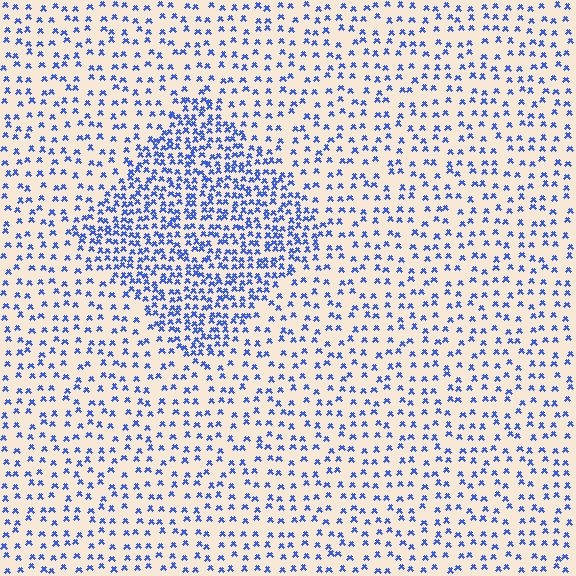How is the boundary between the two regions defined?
The boundary is defined by a change in element density (approximately 2.3x ratio). All elements are the same color, size, and shape.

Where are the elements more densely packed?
The elements are more densely packed inside the diamond boundary.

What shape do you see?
I see a diamond.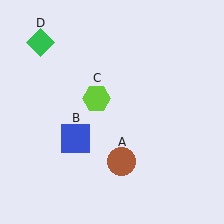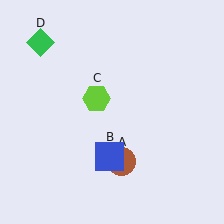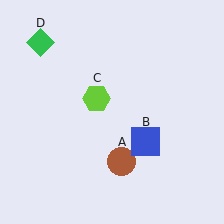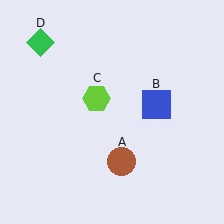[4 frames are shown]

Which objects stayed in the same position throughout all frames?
Brown circle (object A) and lime hexagon (object C) and green diamond (object D) remained stationary.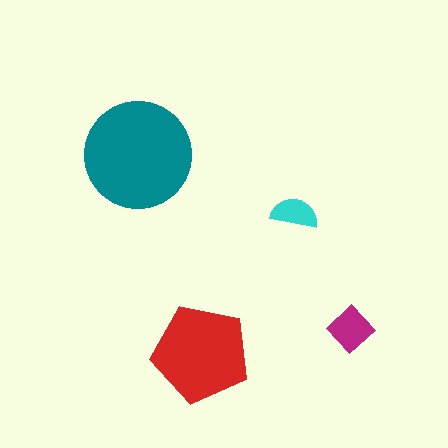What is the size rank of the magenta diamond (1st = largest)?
3rd.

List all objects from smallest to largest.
The cyan semicircle, the magenta diamond, the red pentagon, the teal circle.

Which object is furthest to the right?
The magenta diamond is rightmost.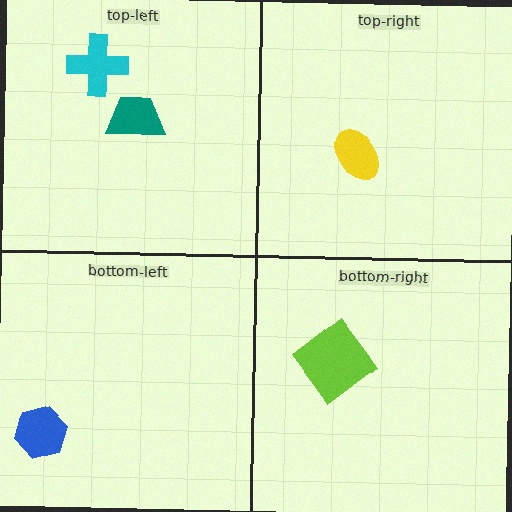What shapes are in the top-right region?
The yellow ellipse.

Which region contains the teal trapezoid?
The top-left region.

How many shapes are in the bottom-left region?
1.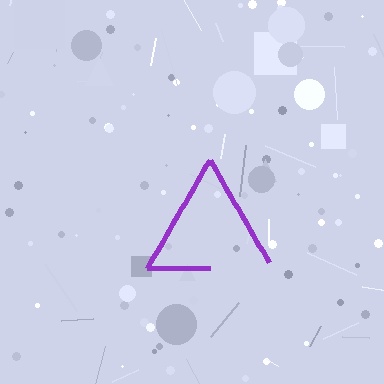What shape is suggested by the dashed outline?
The dashed outline suggests a triangle.